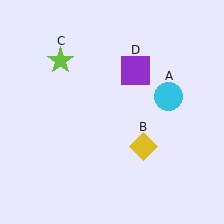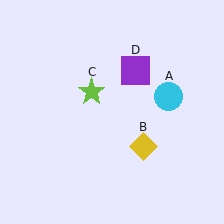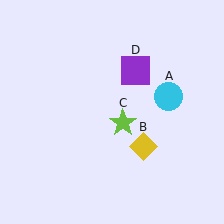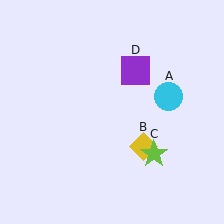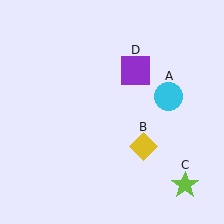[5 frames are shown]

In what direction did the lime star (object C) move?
The lime star (object C) moved down and to the right.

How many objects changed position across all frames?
1 object changed position: lime star (object C).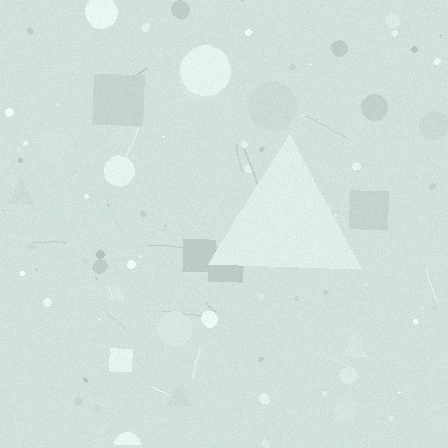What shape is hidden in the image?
A triangle is hidden in the image.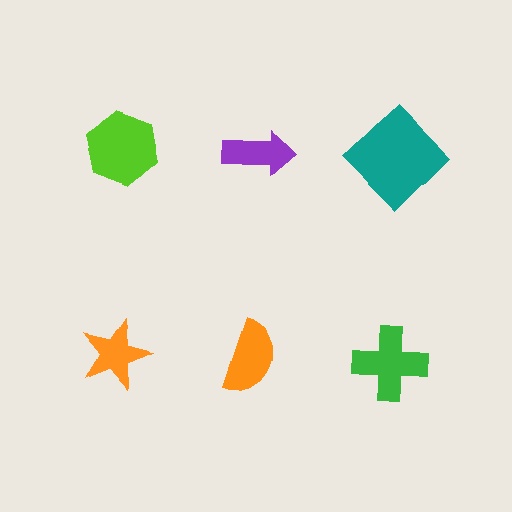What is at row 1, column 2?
A purple arrow.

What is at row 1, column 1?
A lime hexagon.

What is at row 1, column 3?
A teal diamond.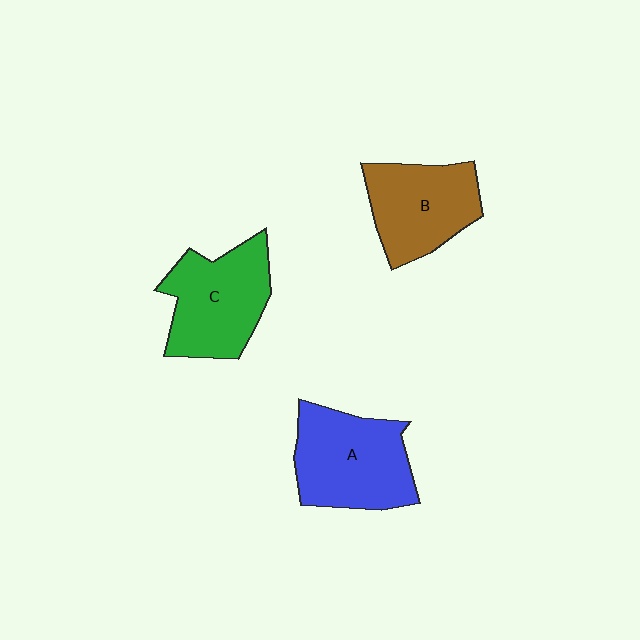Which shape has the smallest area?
Shape B (brown).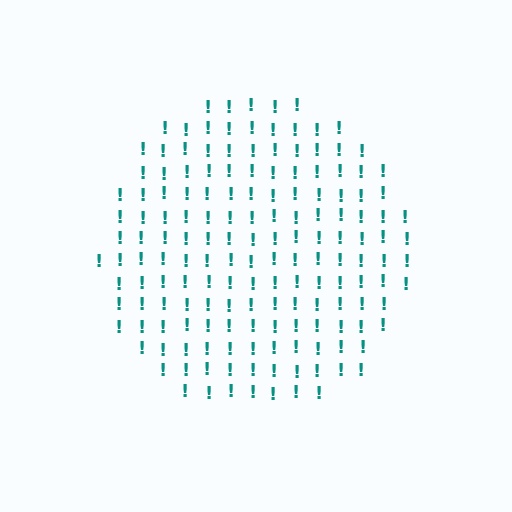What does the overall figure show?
The overall figure shows a circle.